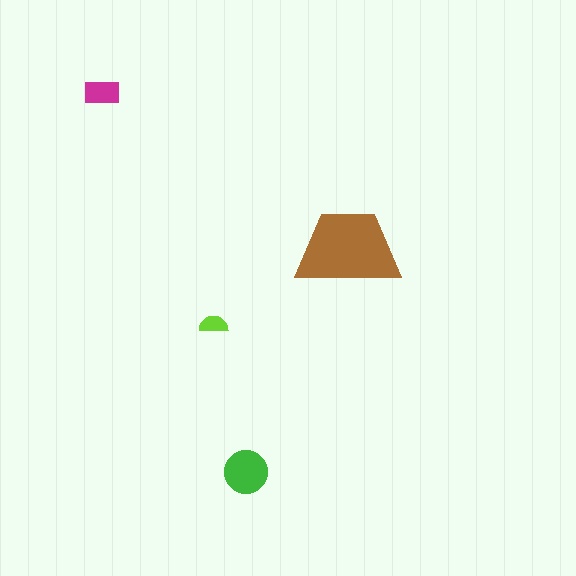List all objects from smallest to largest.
The lime semicircle, the magenta rectangle, the green circle, the brown trapezoid.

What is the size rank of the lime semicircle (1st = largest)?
4th.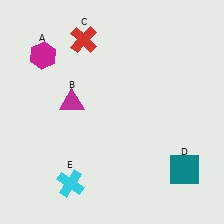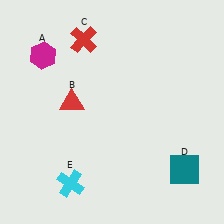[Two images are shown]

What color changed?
The triangle (B) changed from magenta in Image 1 to red in Image 2.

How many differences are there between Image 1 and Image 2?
There is 1 difference between the two images.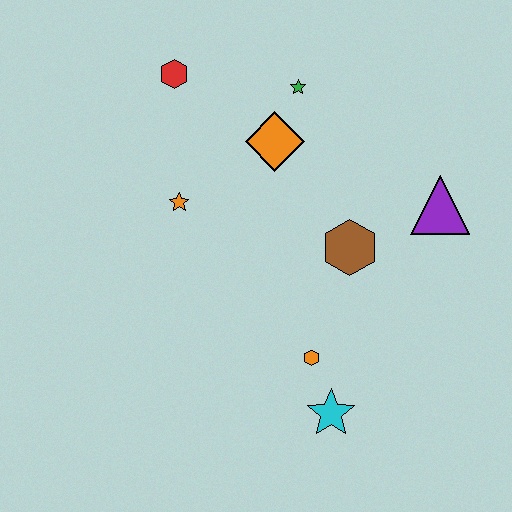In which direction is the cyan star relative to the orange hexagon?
The cyan star is below the orange hexagon.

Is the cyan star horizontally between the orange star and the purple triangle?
Yes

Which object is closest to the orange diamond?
The green star is closest to the orange diamond.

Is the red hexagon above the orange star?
Yes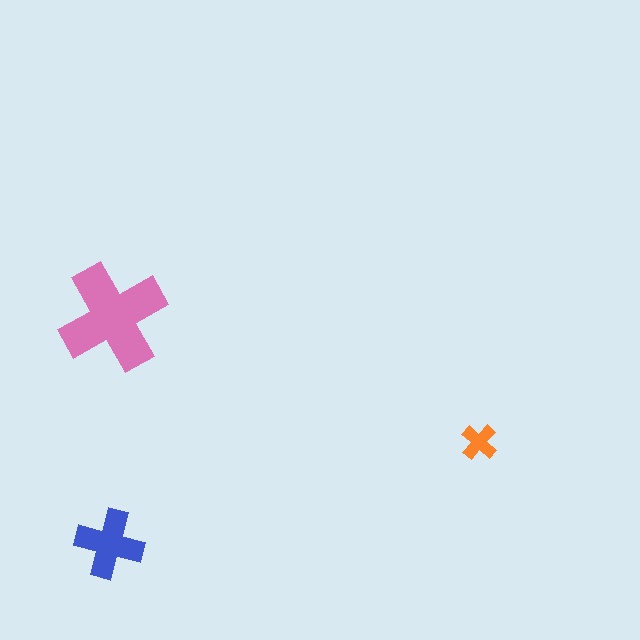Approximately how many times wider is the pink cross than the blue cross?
About 1.5 times wider.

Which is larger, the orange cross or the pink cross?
The pink one.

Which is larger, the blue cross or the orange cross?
The blue one.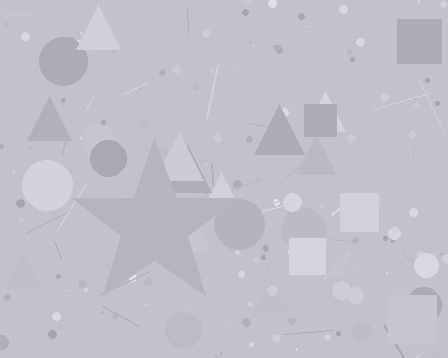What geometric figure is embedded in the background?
A star is embedded in the background.